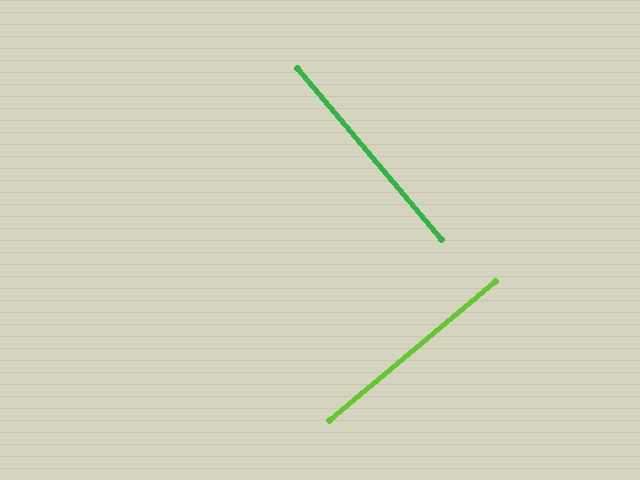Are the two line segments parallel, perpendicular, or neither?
Perpendicular — they meet at approximately 90°.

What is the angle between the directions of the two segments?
Approximately 90 degrees.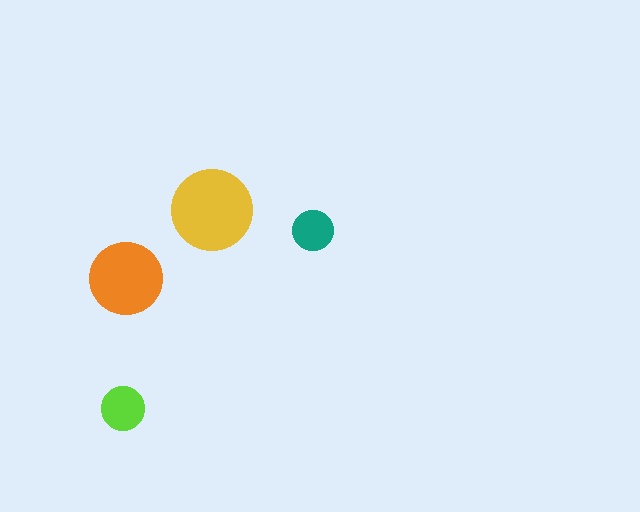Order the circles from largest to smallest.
the yellow one, the orange one, the lime one, the teal one.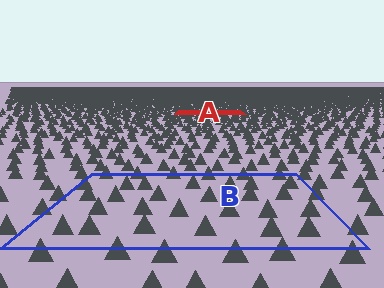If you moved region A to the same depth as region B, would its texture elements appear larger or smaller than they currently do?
They would appear larger. At a closer depth, the same texture elements are projected at a bigger on-screen size.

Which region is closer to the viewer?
Region B is closer. The texture elements there are larger and more spread out.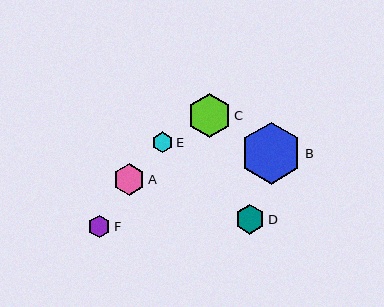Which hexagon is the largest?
Hexagon B is the largest with a size of approximately 62 pixels.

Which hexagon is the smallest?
Hexagon E is the smallest with a size of approximately 21 pixels.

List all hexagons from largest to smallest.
From largest to smallest: B, C, A, D, F, E.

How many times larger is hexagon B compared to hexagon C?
Hexagon B is approximately 1.4 times the size of hexagon C.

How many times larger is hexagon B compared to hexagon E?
Hexagon B is approximately 3.0 times the size of hexagon E.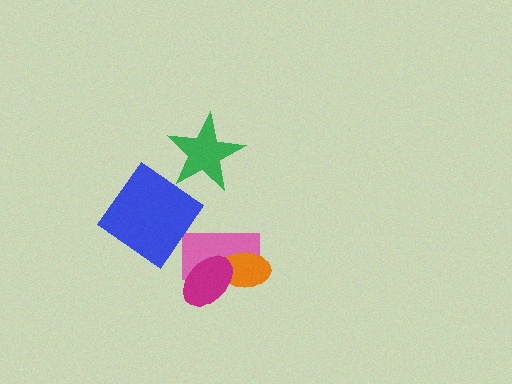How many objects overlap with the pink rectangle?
2 objects overlap with the pink rectangle.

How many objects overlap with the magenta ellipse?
2 objects overlap with the magenta ellipse.